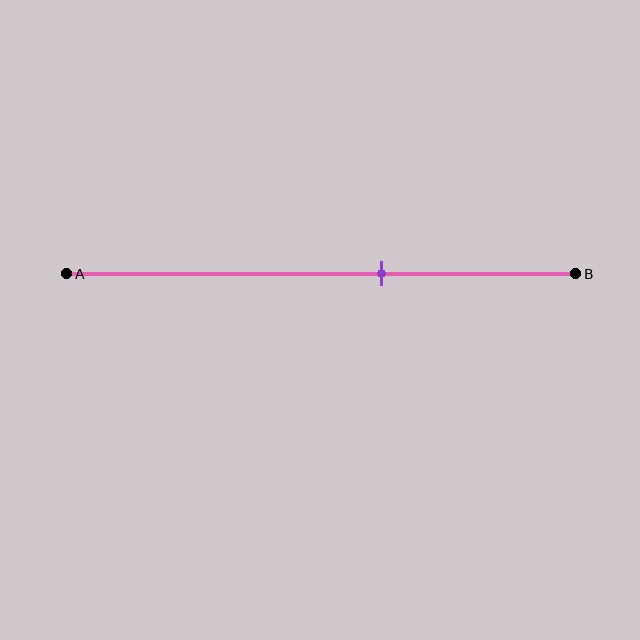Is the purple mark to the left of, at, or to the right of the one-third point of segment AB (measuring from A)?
The purple mark is to the right of the one-third point of segment AB.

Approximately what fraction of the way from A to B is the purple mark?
The purple mark is approximately 60% of the way from A to B.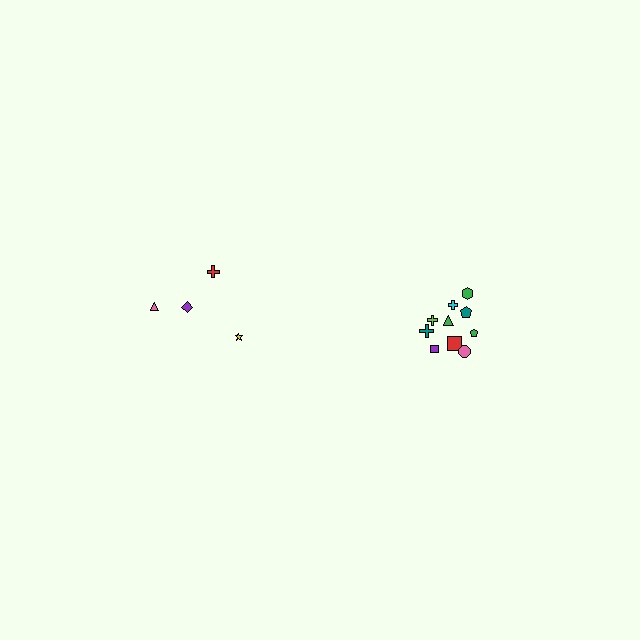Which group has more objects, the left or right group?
The right group.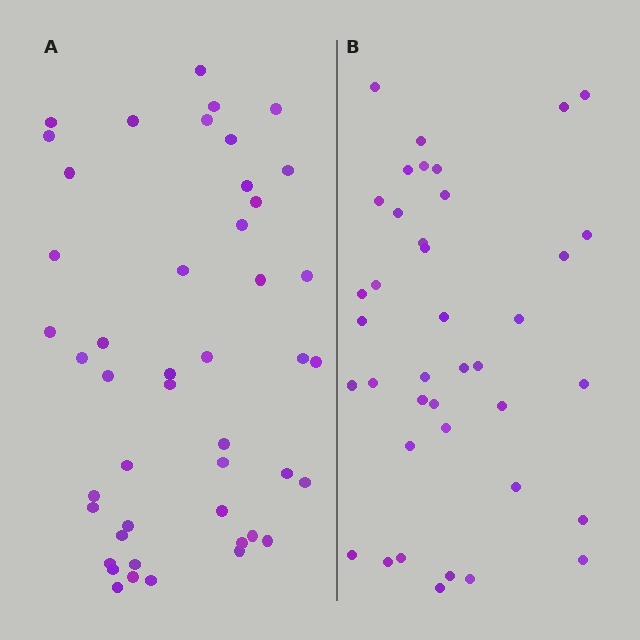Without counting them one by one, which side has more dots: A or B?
Region A (the left region) has more dots.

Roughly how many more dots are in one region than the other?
Region A has roughly 8 or so more dots than region B.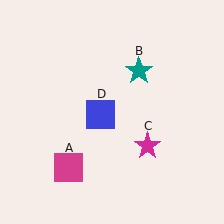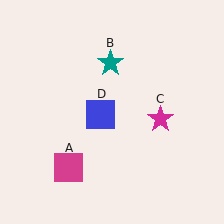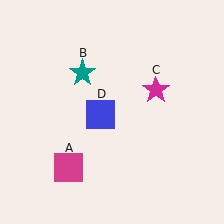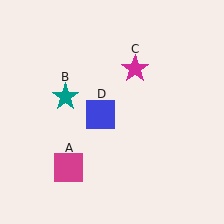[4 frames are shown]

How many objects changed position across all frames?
2 objects changed position: teal star (object B), magenta star (object C).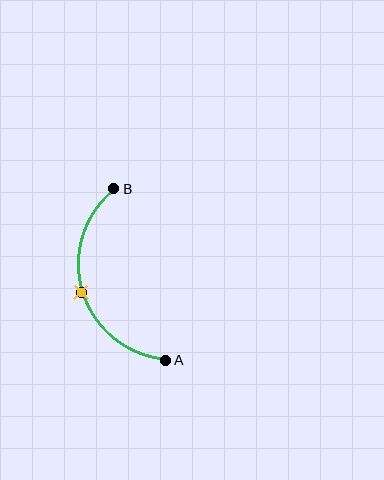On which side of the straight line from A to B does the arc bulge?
The arc bulges to the left of the straight line connecting A and B.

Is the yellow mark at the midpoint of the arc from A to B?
Yes. The yellow mark lies on the arc at equal arc-length from both A and B — it is the arc midpoint.